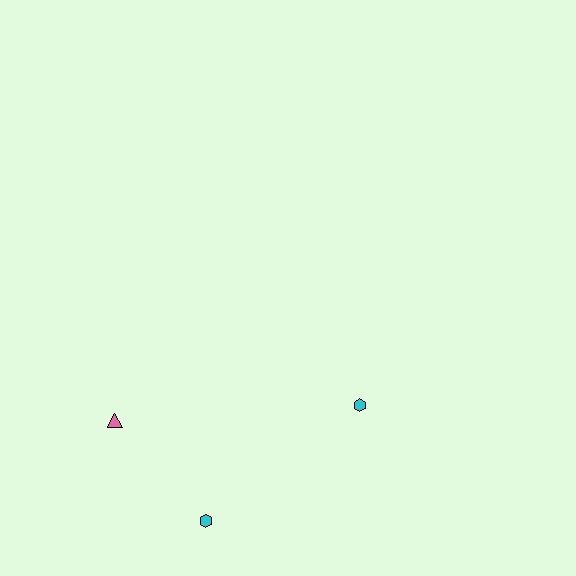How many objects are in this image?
There are 3 objects.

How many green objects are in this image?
There are no green objects.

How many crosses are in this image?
There are no crosses.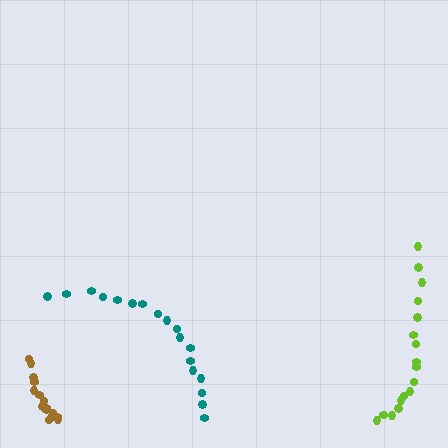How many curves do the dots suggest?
There are 3 distinct paths.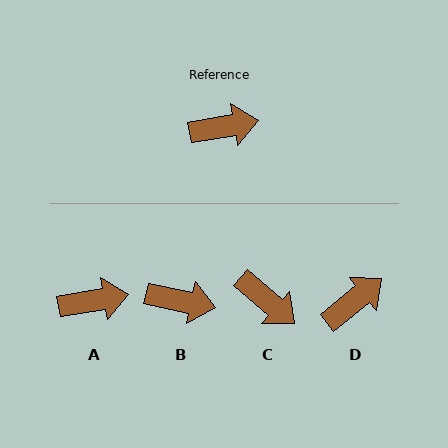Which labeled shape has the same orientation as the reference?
A.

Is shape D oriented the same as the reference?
No, it is off by about 30 degrees.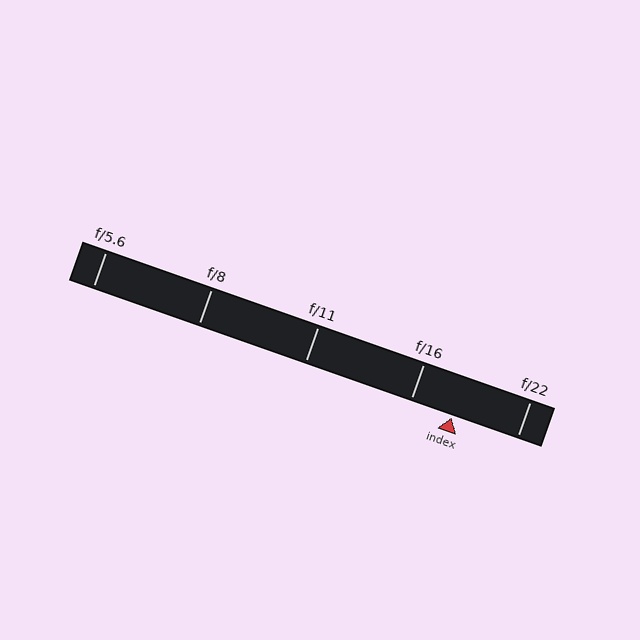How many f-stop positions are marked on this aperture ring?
There are 5 f-stop positions marked.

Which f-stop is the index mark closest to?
The index mark is closest to f/16.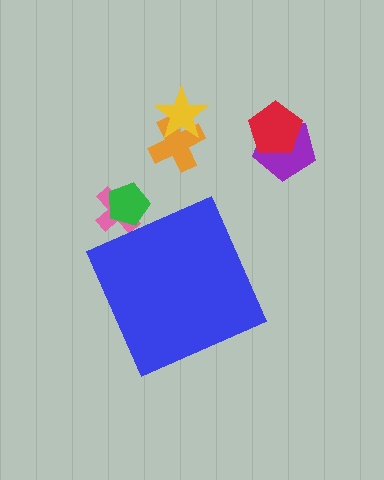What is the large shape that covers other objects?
A blue diamond.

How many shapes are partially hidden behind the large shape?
2 shapes are partially hidden.